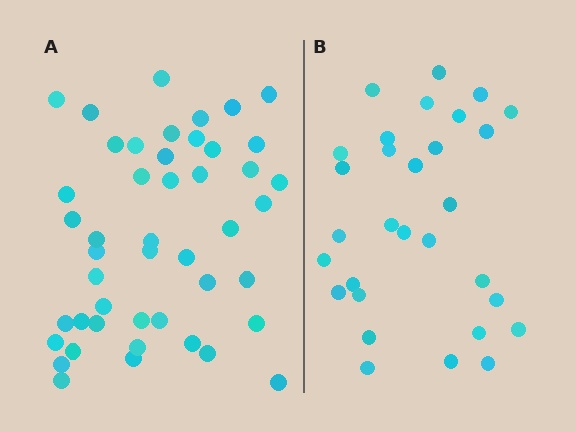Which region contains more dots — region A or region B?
Region A (the left region) has more dots.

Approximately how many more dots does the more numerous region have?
Region A has approximately 15 more dots than region B.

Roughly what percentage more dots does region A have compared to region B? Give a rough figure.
About 55% more.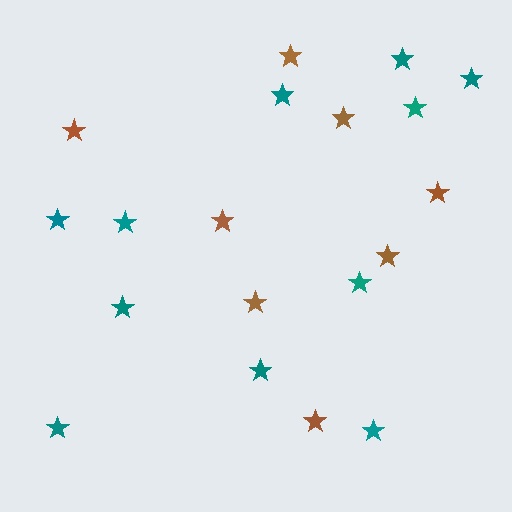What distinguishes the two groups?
There are 2 groups: one group of teal stars (11) and one group of brown stars (8).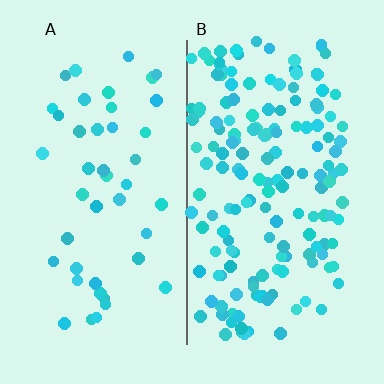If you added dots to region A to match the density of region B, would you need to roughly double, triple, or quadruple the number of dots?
Approximately quadruple.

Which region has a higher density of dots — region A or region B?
B (the right).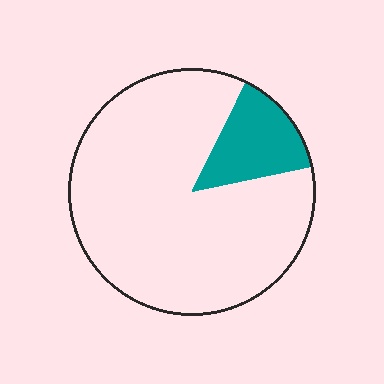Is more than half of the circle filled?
No.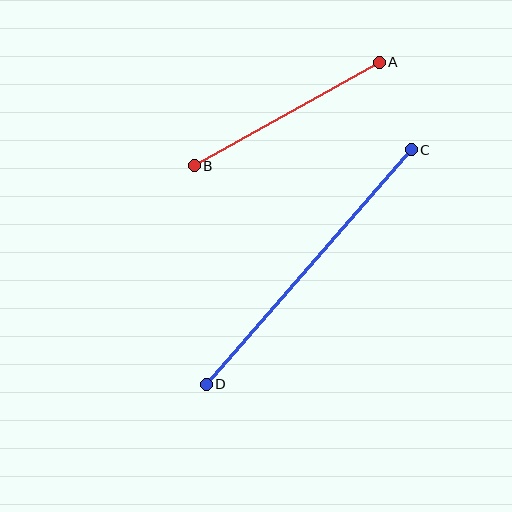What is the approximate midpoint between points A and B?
The midpoint is at approximately (287, 114) pixels.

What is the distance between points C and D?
The distance is approximately 311 pixels.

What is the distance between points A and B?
The distance is approximately 212 pixels.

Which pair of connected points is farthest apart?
Points C and D are farthest apart.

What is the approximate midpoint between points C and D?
The midpoint is at approximately (309, 267) pixels.